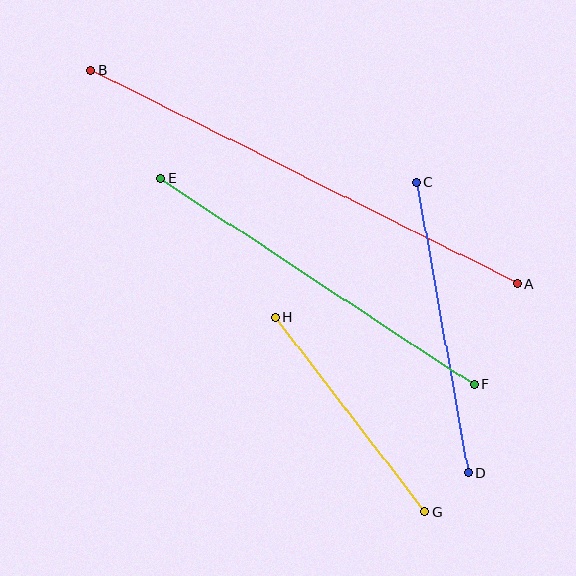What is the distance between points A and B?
The distance is approximately 477 pixels.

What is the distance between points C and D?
The distance is approximately 296 pixels.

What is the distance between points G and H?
The distance is approximately 245 pixels.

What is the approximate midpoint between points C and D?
The midpoint is at approximately (442, 328) pixels.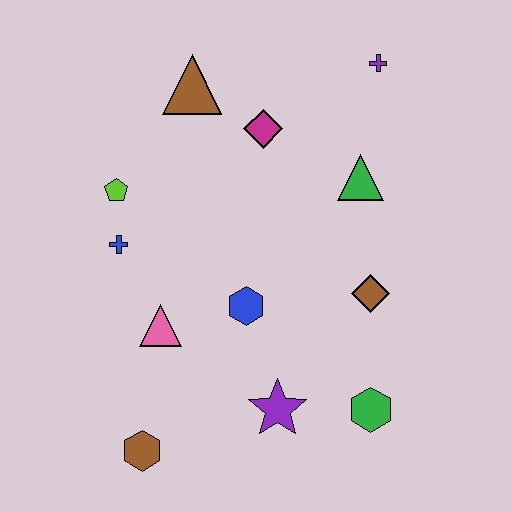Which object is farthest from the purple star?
The purple cross is farthest from the purple star.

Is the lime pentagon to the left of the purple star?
Yes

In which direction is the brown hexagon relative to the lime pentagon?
The brown hexagon is below the lime pentagon.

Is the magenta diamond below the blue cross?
No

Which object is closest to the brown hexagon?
The pink triangle is closest to the brown hexagon.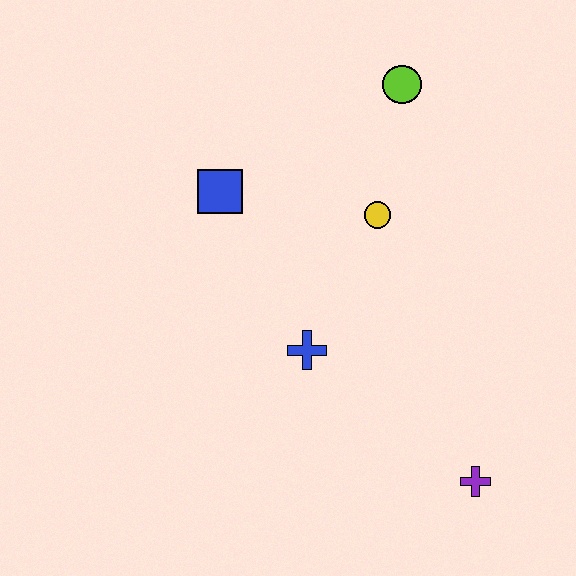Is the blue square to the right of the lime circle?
No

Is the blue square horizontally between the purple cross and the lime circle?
No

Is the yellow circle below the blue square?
Yes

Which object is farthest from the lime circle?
The purple cross is farthest from the lime circle.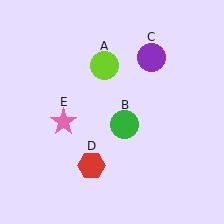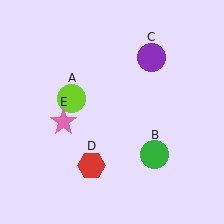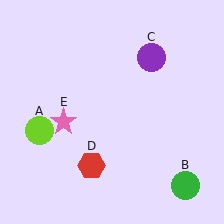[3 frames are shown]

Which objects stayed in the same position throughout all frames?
Purple circle (object C) and red hexagon (object D) and pink star (object E) remained stationary.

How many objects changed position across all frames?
2 objects changed position: lime circle (object A), green circle (object B).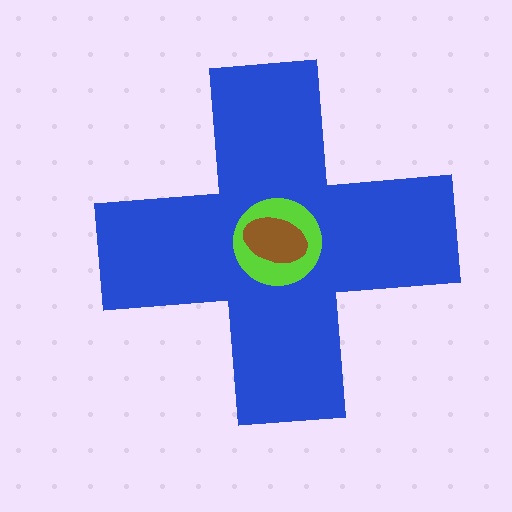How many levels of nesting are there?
3.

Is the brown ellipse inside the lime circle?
Yes.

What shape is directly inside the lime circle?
The brown ellipse.